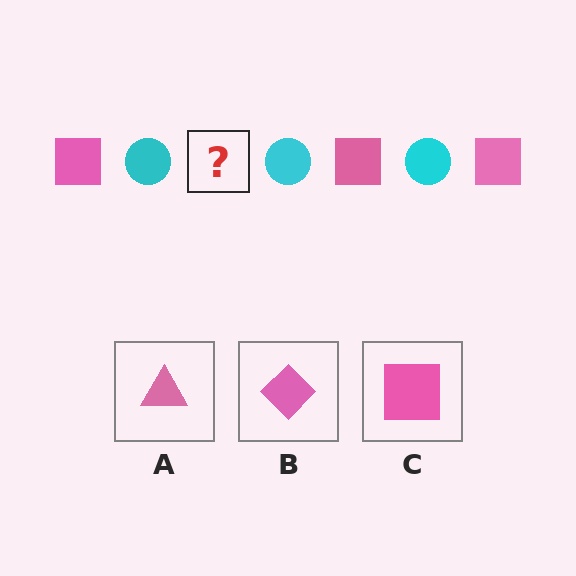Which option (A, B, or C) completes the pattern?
C.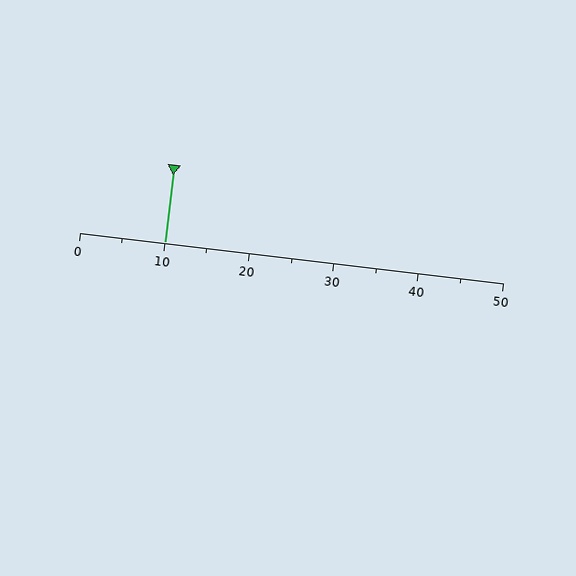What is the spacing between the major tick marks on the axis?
The major ticks are spaced 10 apart.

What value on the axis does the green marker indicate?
The marker indicates approximately 10.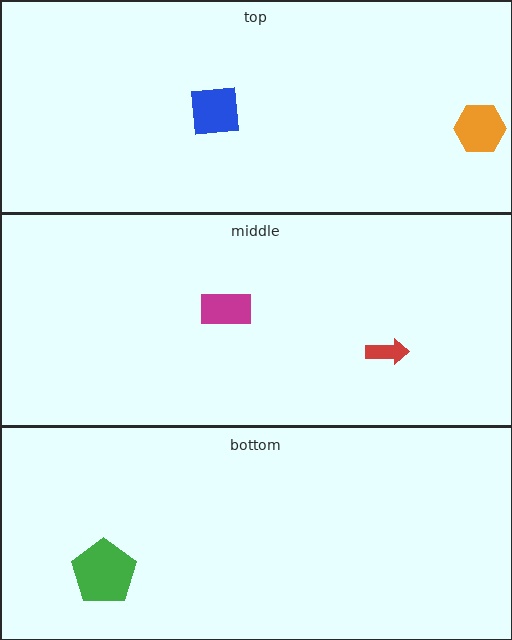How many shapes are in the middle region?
2.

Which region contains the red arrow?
The middle region.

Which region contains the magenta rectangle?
The middle region.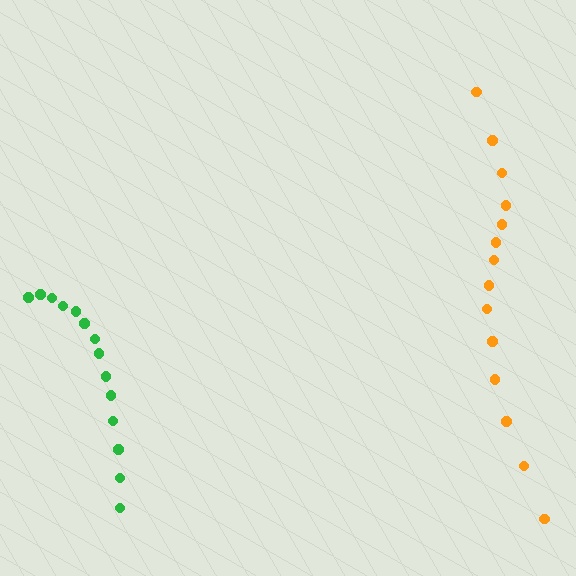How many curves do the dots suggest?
There are 2 distinct paths.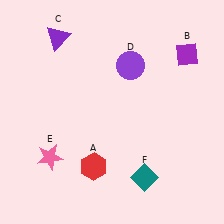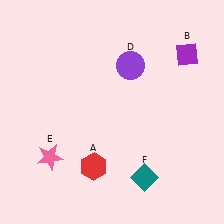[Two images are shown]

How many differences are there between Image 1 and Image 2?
There is 1 difference between the two images.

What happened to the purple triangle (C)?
The purple triangle (C) was removed in Image 2. It was in the top-left area of Image 1.